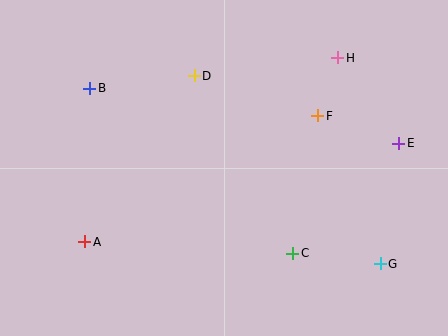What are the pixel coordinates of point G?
Point G is at (380, 264).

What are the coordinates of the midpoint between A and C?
The midpoint between A and C is at (189, 248).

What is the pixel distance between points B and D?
The distance between B and D is 105 pixels.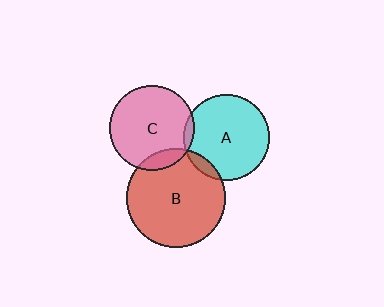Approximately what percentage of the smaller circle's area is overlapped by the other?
Approximately 5%.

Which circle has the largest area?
Circle B (red).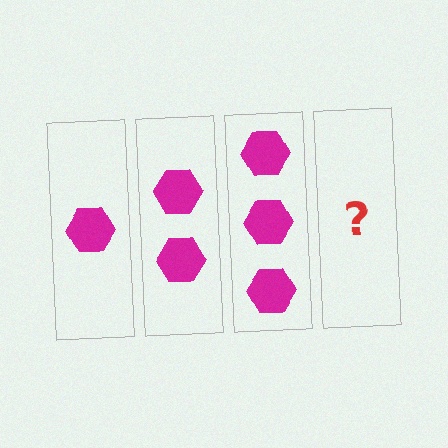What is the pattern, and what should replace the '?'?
The pattern is that each step adds one more hexagon. The '?' should be 4 hexagons.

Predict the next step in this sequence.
The next step is 4 hexagons.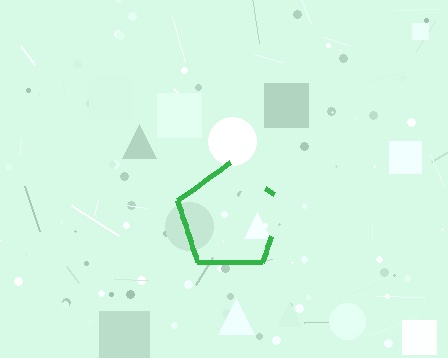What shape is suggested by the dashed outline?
The dashed outline suggests a pentagon.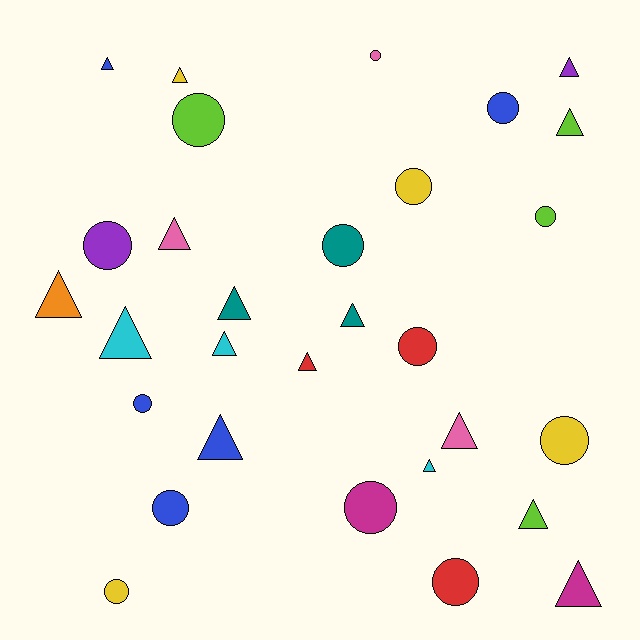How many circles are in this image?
There are 14 circles.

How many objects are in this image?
There are 30 objects.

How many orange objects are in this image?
There is 1 orange object.